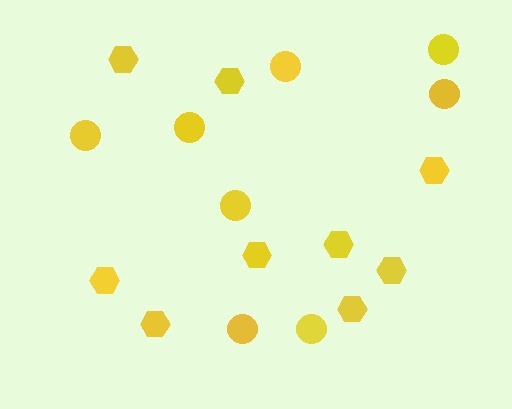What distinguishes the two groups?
There are 2 groups: one group of hexagons (9) and one group of circles (8).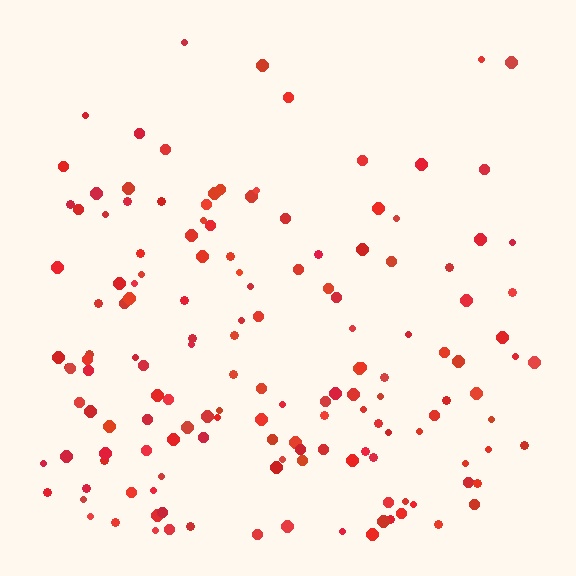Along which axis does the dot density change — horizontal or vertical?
Vertical.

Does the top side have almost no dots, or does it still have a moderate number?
Still a moderate number, just noticeably fewer than the bottom.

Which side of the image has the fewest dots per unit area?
The top.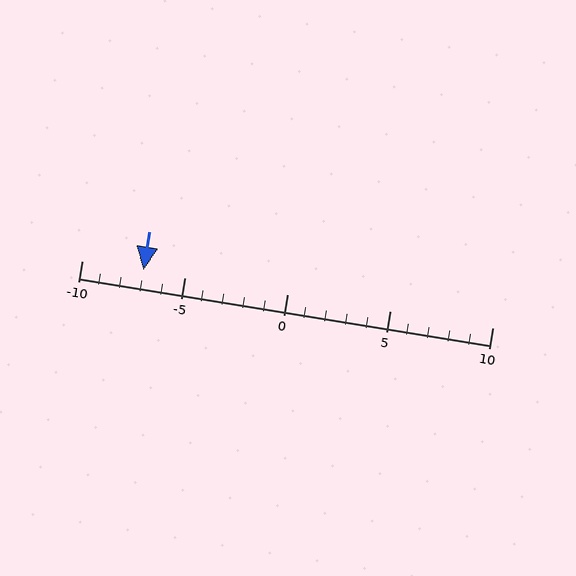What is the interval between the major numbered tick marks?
The major tick marks are spaced 5 units apart.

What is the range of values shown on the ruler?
The ruler shows values from -10 to 10.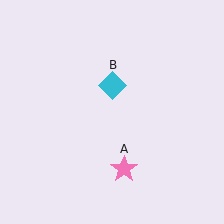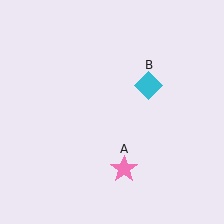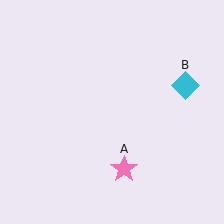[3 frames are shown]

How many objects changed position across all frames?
1 object changed position: cyan diamond (object B).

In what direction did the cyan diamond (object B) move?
The cyan diamond (object B) moved right.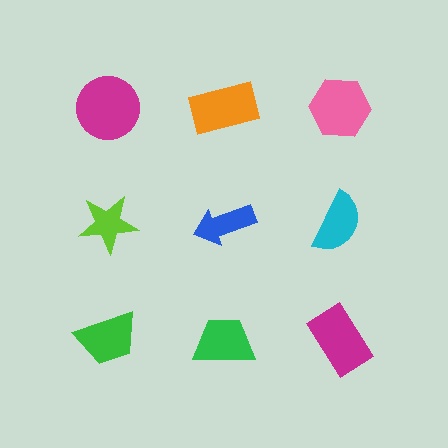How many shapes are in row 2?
3 shapes.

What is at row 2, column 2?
A blue arrow.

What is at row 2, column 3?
A cyan semicircle.